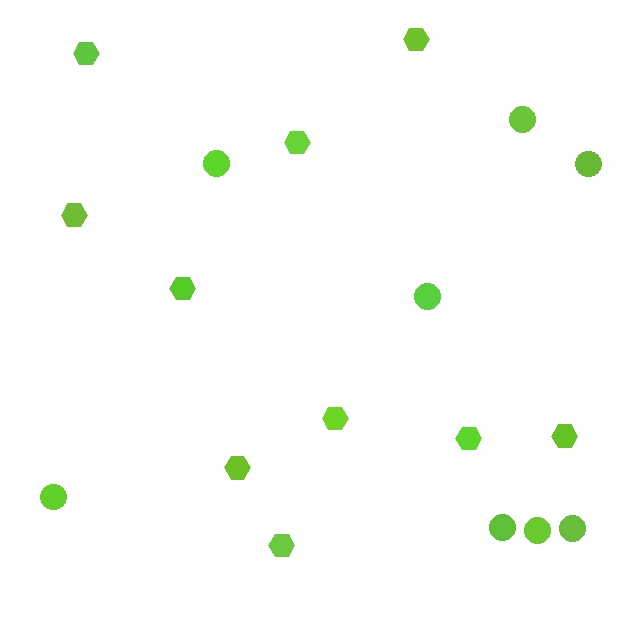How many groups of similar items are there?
There are 2 groups: one group of hexagons (10) and one group of circles (8).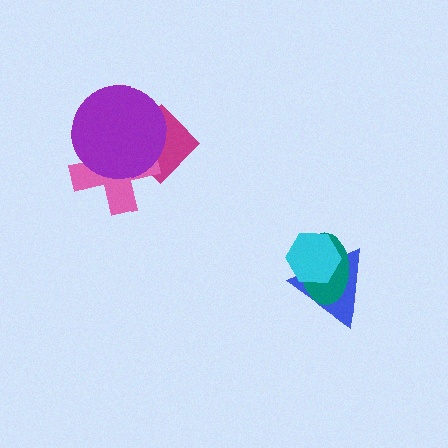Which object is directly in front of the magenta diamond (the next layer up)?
The pink cross is directly in front of the magenta diamond.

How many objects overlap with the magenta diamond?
2 objects overlap with the magenta diamond.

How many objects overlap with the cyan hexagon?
2 objects overlap with the cyan hexagon.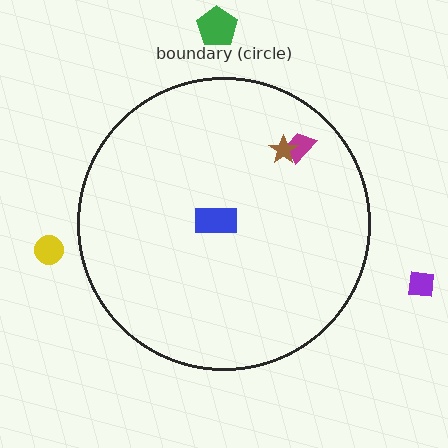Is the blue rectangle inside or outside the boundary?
Inside.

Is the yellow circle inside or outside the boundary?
Outside.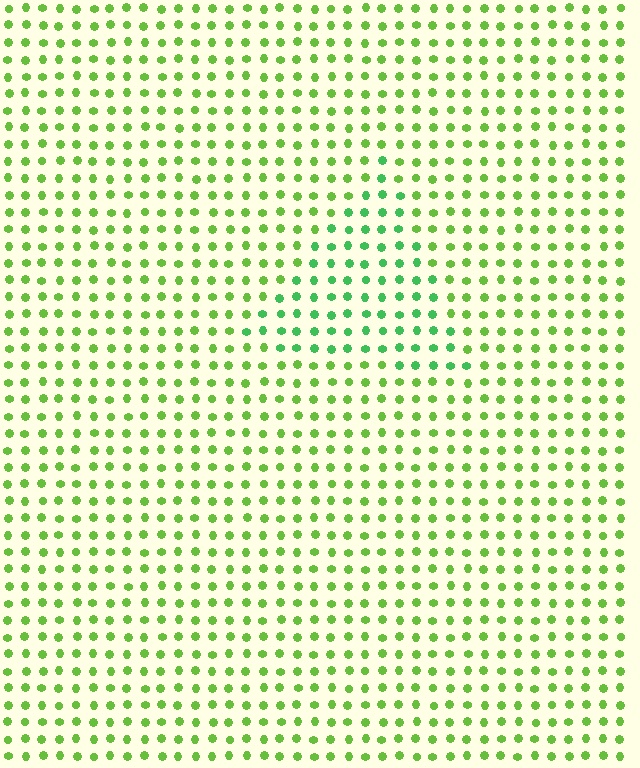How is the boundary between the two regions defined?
The boundary is defined purely by a slight shift in hue (about 32 degrees). Spacing, size, and orientation are identical on both sides.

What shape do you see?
I see a triangle.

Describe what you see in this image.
The image is filled with small lime elements in a uniform arrangement. A triangle-shaped region is visible where the elements are tinted to a slightly different hue, forming a subtle color boundary.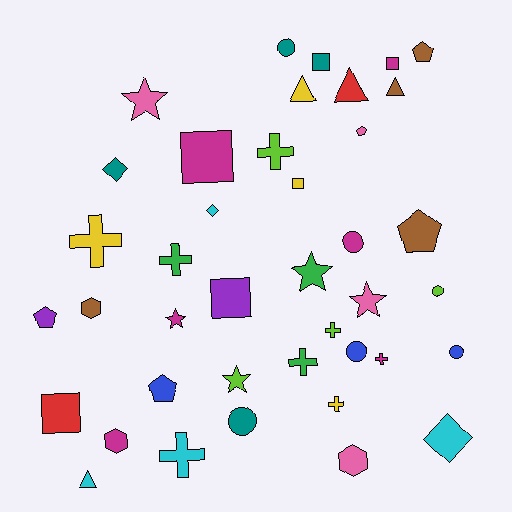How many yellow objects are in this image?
There are 4 yellow objects.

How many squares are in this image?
There are 6 squares.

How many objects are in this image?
There are 40 objects.